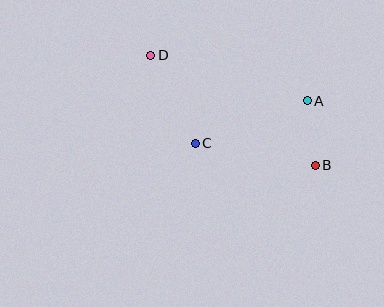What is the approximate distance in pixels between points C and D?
The distance between C and D is approximately 98 pixels.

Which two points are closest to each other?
Points A and B are closest to each other.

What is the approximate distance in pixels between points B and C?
The distance between B and C is approximately 122 pixels.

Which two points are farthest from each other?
Points B and D are farthest from each other.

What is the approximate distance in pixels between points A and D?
The distance between A and D is approximately 163 pixels.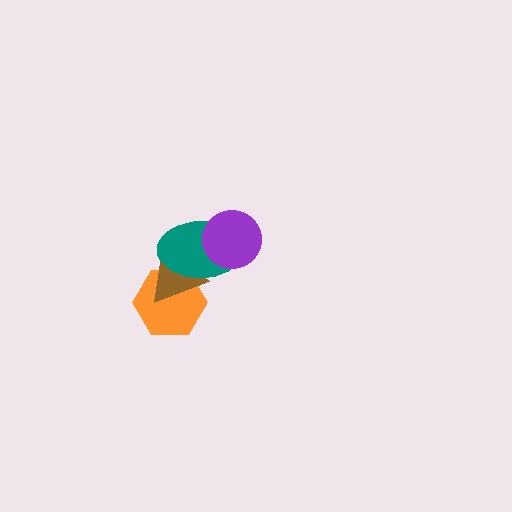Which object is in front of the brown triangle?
The teal ellipse is in front of the brown triangle.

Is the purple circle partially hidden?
No, no other shape covers it.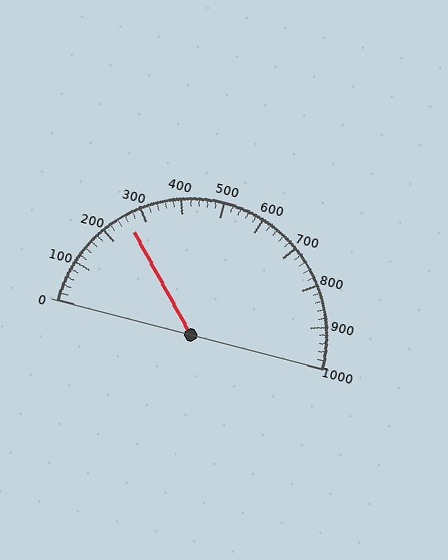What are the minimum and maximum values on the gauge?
The gauge ranges from 0 to 1000.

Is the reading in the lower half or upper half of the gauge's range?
The reading is in the lower half of the range (0 to 1000).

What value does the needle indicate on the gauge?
The needle indicates approximately 260.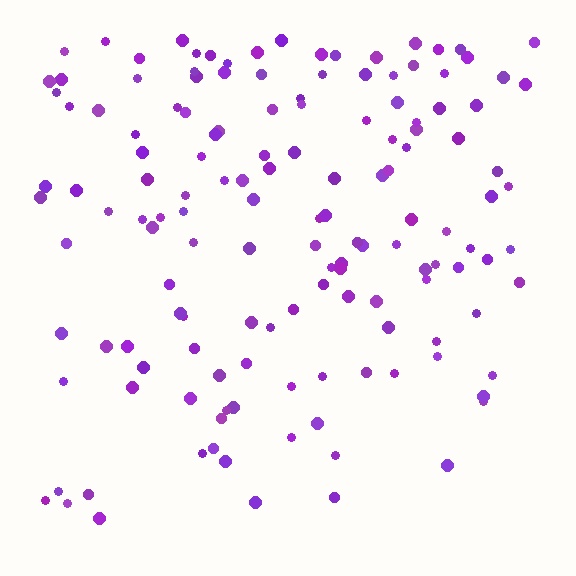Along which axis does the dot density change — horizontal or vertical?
Vertical.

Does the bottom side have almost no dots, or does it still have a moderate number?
Still a moderate number, just noticeably fewer than the top.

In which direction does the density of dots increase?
From bottom to top, with the top side densest.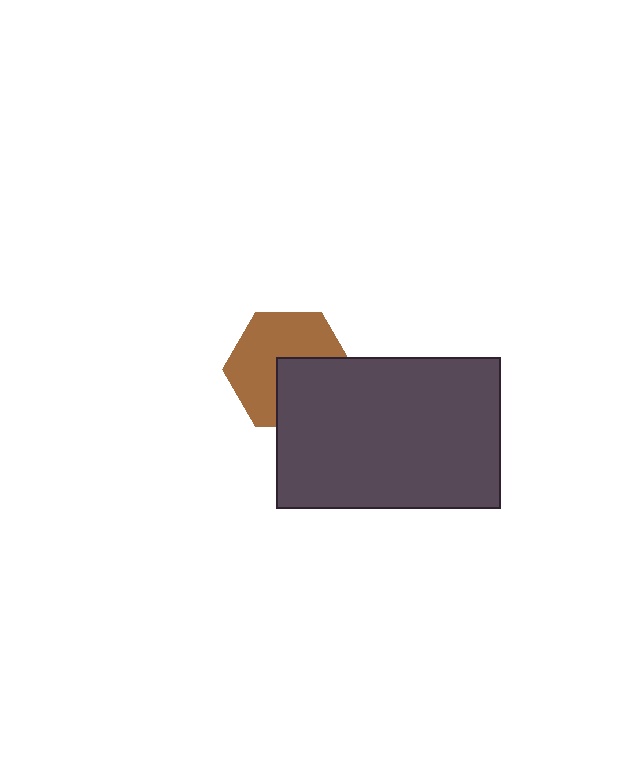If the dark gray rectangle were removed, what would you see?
You would see the complete brown hexagon.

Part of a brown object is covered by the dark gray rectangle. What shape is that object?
It is a hexagon.